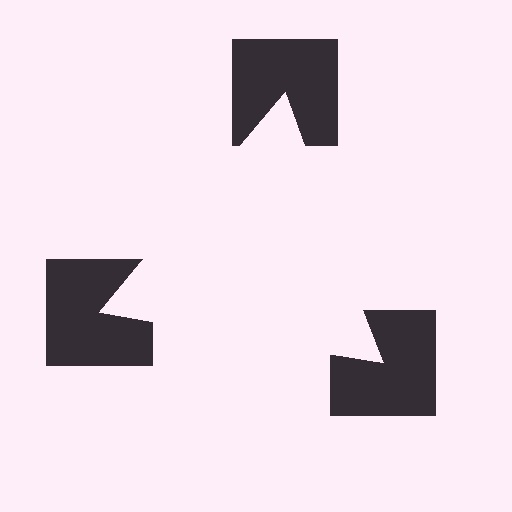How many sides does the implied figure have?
3 sides.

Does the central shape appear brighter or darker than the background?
It typically appears slightly brighter than the background, even though no actual brightness change is drawn.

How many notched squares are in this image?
There are 3 — one at each vertex of the illusory triangle.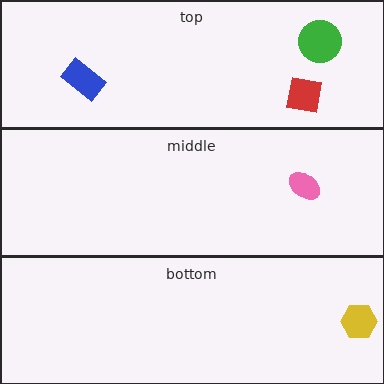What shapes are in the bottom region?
The yellow hexagon.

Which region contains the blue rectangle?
The top region.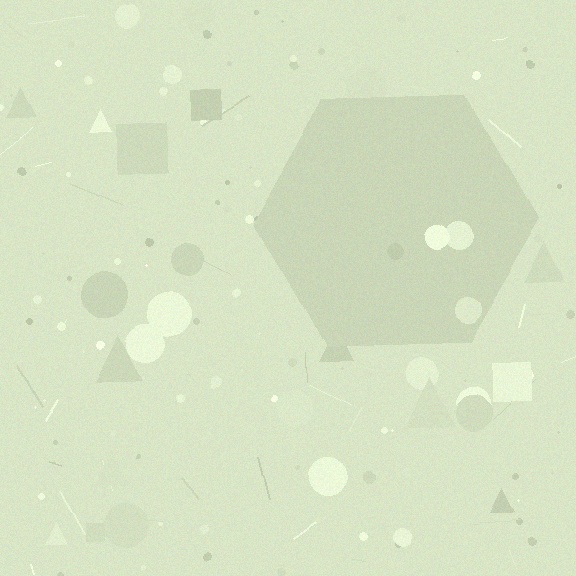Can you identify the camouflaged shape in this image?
The camouflaged shape is a hexagon.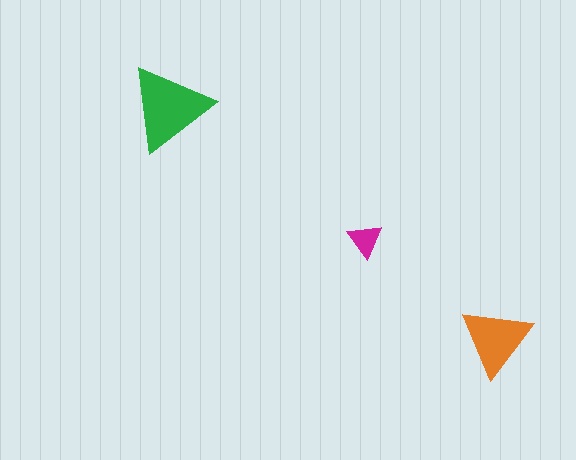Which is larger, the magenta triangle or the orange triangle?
The orange one.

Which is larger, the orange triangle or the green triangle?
The green one.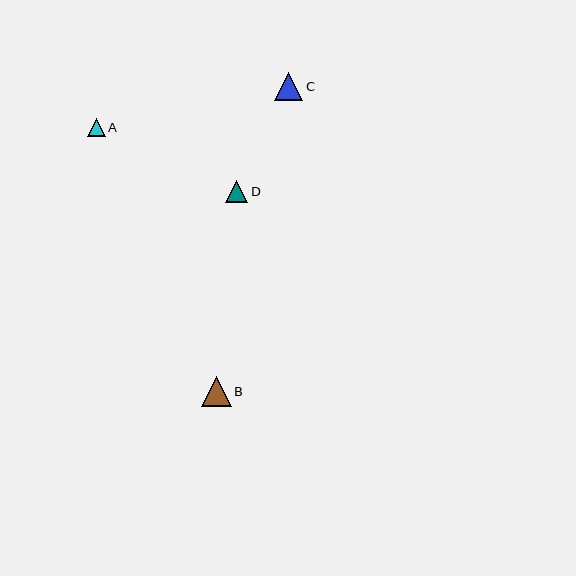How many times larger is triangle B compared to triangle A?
Triangle B is approximately 1.7 times the size of triangle A.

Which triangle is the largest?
Triangle B is the largest with a size of approximately 30 pixels.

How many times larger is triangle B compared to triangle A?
Triangle B is approximately 1.7 times the size of triangle A.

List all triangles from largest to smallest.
From largest to smallest: B, C, D, A.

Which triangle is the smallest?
Triangle A is the smallest with a size of approximately 18 pixels.